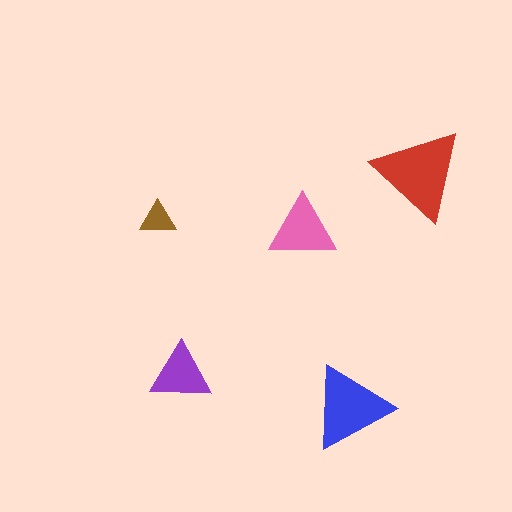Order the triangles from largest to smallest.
the red one, the blue one, the pink one, the purple one, the brown one.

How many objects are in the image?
There are 5 objects in the image.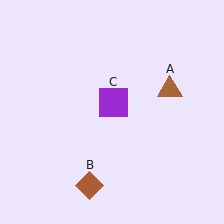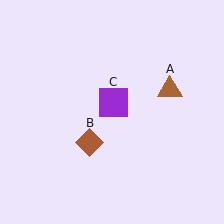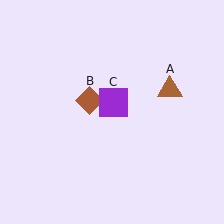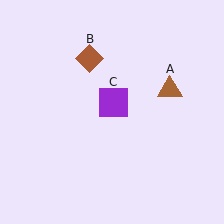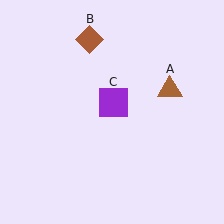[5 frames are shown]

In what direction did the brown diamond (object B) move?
The brown diamond (object B) moved up.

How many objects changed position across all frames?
1 object changed position: brown diamond (object B).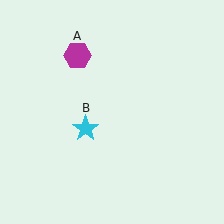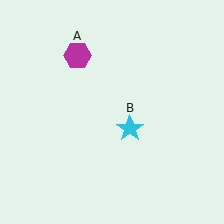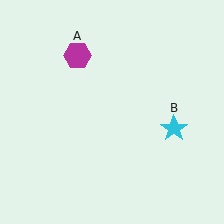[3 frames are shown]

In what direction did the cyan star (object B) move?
The cyan star (object B) moved right.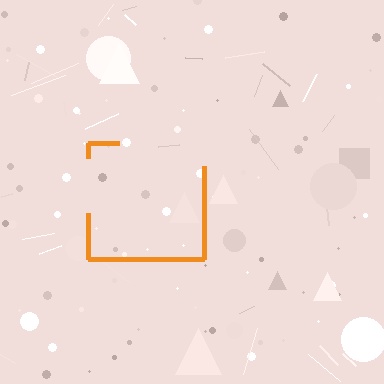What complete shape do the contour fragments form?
The contour fragments form a square.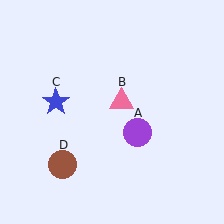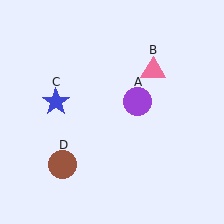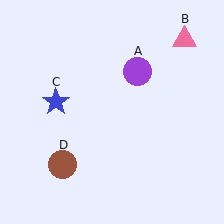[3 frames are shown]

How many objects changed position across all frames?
2 objects changed position: purple circle (object A), pink triangle (object B).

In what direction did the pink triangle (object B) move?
The pink triangle (object B) moved up and to the right.